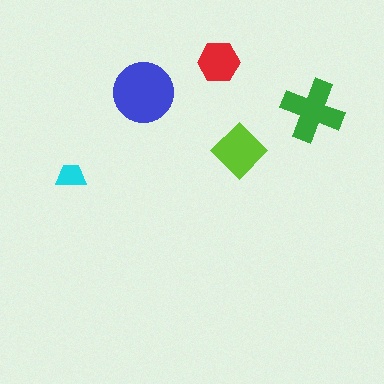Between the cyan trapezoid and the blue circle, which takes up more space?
The blue circle.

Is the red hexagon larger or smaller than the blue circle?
Smaller.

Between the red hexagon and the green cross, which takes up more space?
The green cross.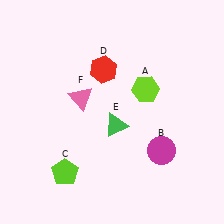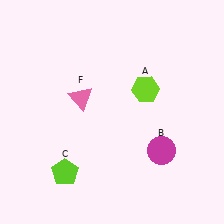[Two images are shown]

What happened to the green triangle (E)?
The green triangle (E) was removed in Image 2. It was in the bottom-right area of Image 1.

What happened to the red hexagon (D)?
The red hexagon (D) was removed in Image 2. It was in the top-left area of Image 1.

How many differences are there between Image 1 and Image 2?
There are 2 differences between the two images.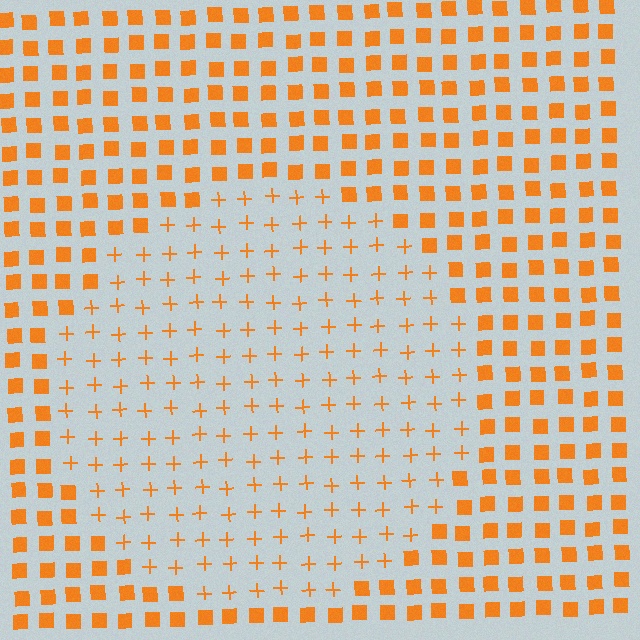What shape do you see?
I see a circle.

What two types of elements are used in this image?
The image uses plus signs inside the circle region and squares outside it.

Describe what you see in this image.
The image is filled with small orange elements arranged in a uniform grid. A circle-shaped region contains plus signs, while the surrounding area contains squares. The boundary is defined purely by the change in element shape.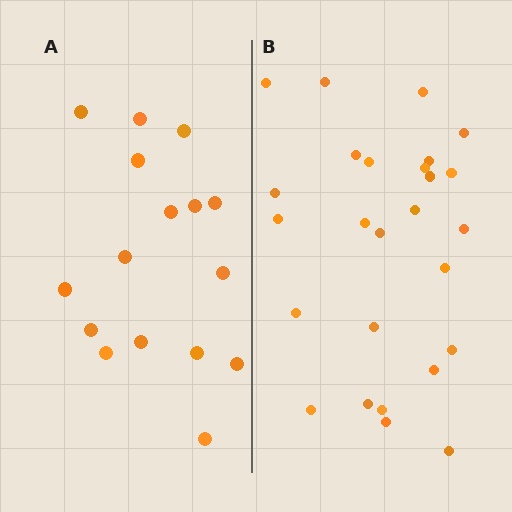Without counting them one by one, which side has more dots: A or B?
Region B (the right region) has more dots.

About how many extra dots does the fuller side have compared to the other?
Region B has roughly 10 or so more dots than region A.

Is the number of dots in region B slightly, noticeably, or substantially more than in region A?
Region B has substantially more. The ratio is roughly 1.6 to 1.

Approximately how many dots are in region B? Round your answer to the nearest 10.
About 30 dots. (The exact count is 26, which rounds to 30.)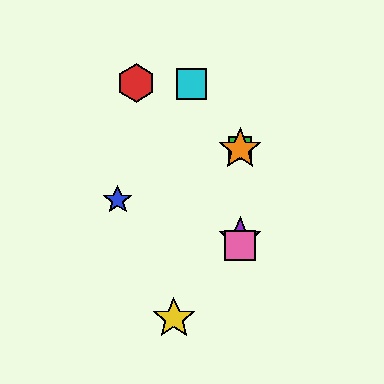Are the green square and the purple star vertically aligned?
Yes, both are at x≈240.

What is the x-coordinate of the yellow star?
The yellow star is at x≈174.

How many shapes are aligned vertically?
4 shapes (the green square, the purple star, the orange star, the pink square) are aligned vertically.